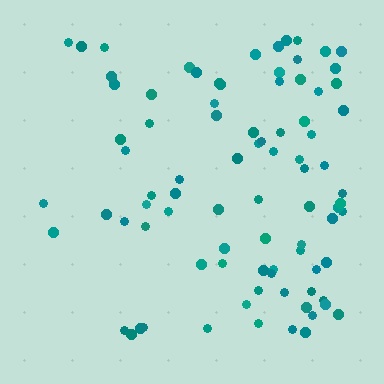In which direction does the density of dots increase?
From left to right, with the right side densest.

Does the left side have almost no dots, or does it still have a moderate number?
Still a moderate number, just noticeably fewer than the right.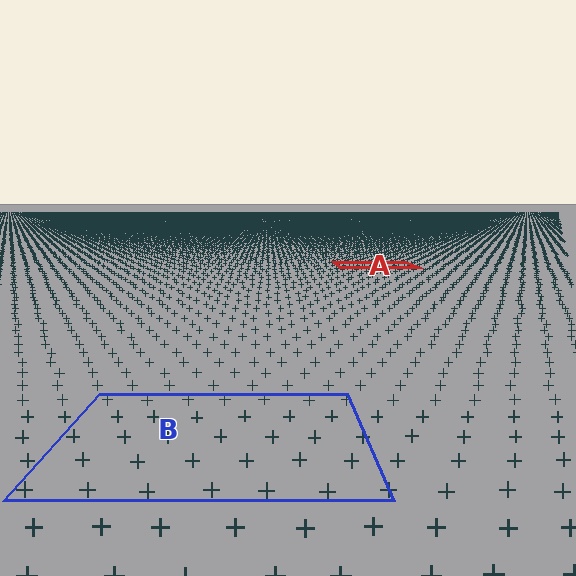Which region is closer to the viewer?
Region B is closer. The texture elements there are larger and more spread out.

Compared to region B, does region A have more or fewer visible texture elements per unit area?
Region A has more texture elements per unit area — they are packed more densely because it is farther away.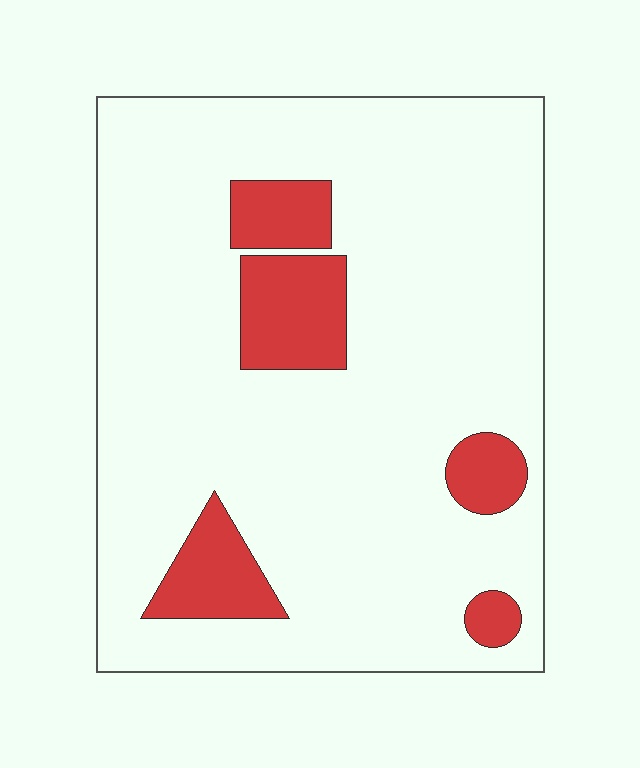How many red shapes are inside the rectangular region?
5.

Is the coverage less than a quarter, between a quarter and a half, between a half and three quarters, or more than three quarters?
Less than a quarter.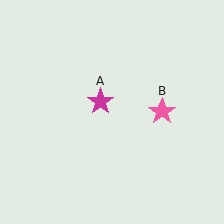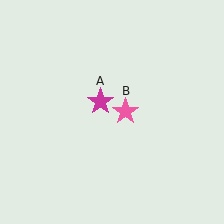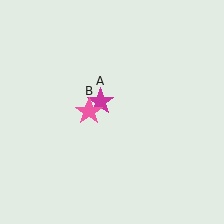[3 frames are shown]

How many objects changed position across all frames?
1 object changed position: pink star (object B).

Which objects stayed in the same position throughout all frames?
Magenta star (object A) remained stationary.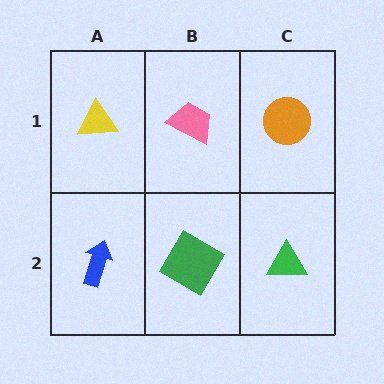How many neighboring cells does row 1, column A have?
2.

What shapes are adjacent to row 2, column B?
A pink trapezoid (row 1, column B), a blue arrow (row 2, column A), a green triangle (row 2, column C).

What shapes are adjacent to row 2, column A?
A yellow triangle (row 1, column A), a green square (row 2, column B).